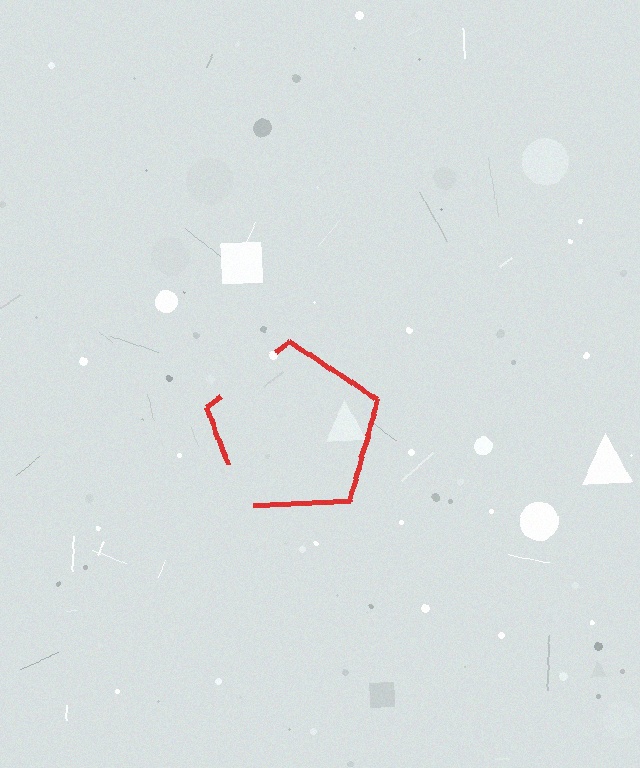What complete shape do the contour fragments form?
The contour fragments form a pentagon.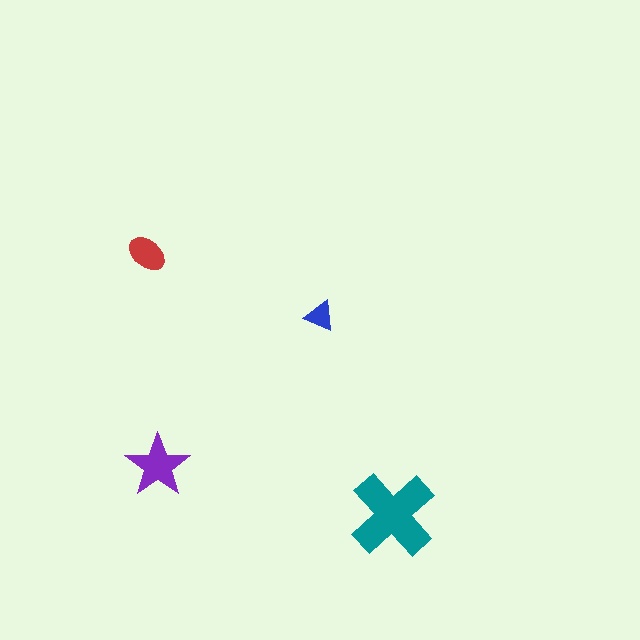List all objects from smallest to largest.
The blue triangle, the red ellipse, the purple star, the teal cross.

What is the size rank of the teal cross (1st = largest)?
1st.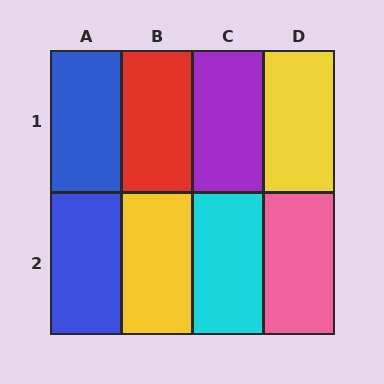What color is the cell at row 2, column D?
Pink.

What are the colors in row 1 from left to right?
Blue, red, purple, yellow.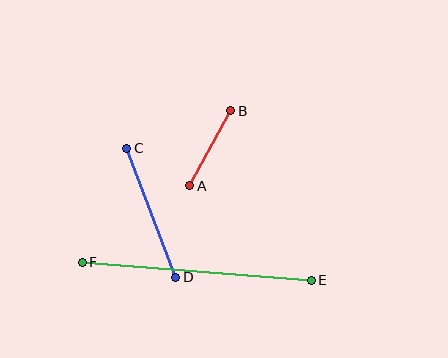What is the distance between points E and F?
The distance is approximately 229 pixels.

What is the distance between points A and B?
The distance is approximately 86 pixels.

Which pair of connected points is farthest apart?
Points E and F are farthest apart.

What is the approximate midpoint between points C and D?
The midpoint is at approximately (151, 213) pixels.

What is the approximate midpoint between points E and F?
The midpoint is at approximately (197, 271) pixels.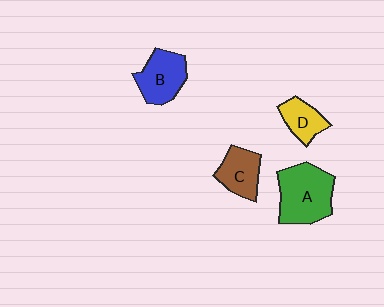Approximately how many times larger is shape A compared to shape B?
Approximately 1.4 times.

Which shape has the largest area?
Shape A (green).